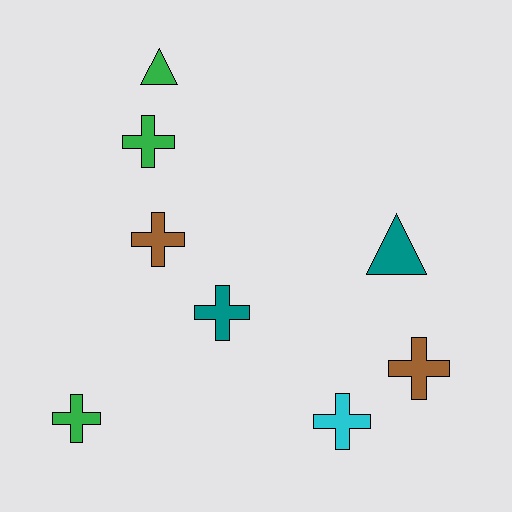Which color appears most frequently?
Green, with 3 objects.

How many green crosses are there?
There are 2 green crosses.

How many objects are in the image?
There are 8 objects.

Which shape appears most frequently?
Cross, with 6 objects.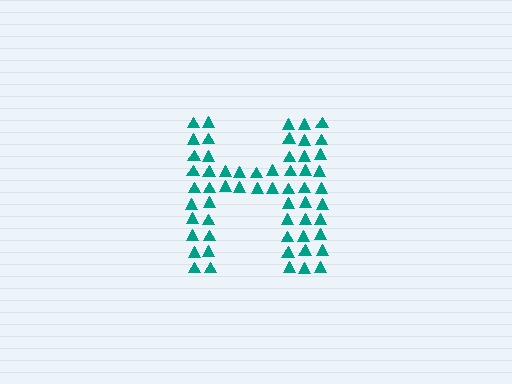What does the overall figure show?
The overall figure shows the letter H.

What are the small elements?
The small elements are triangles.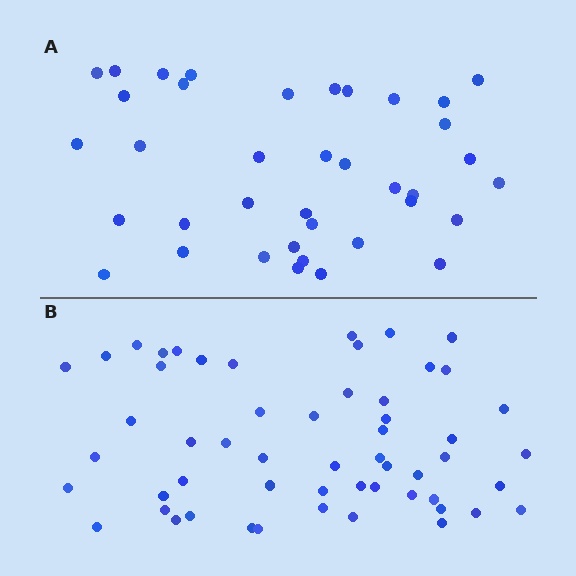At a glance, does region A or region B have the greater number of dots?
Region B (the bottom region) has more dots.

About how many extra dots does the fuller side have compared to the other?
Region B has approximately 15 more dots than region A.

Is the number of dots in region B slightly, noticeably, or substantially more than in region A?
Region B has noticeably more, but not dramatically so. The ratio is roughly 1.4 to 1.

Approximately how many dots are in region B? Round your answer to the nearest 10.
About 60 dots. (The exact count is 55, which rounds to 60.)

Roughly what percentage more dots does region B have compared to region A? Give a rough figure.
About 45% more.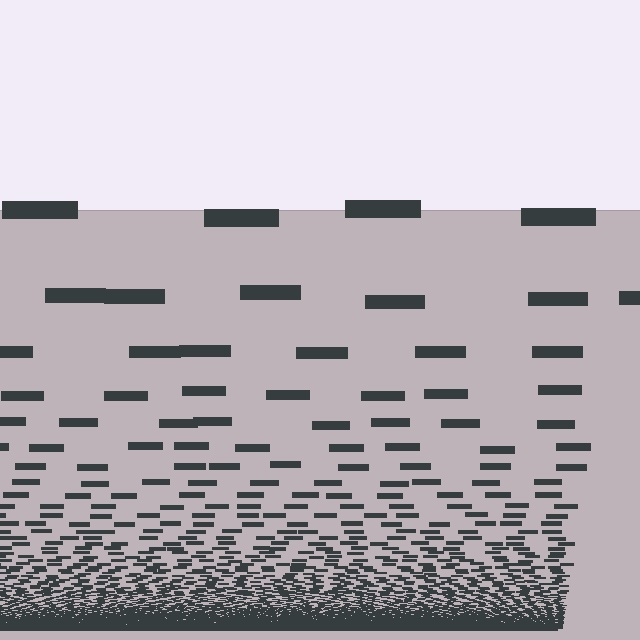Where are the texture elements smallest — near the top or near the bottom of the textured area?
Near the bottom.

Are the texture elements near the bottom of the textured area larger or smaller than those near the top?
Smaller. The gradient is inverted — elements near the bottom are smaller and denser.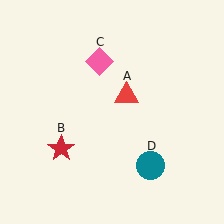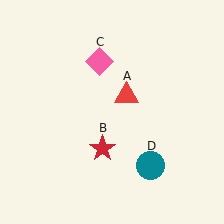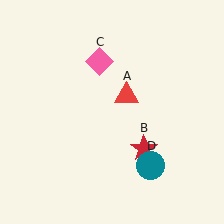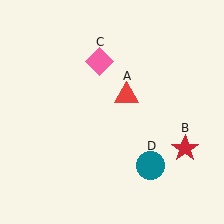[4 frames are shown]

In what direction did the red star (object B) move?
The red star (object B) moved right.